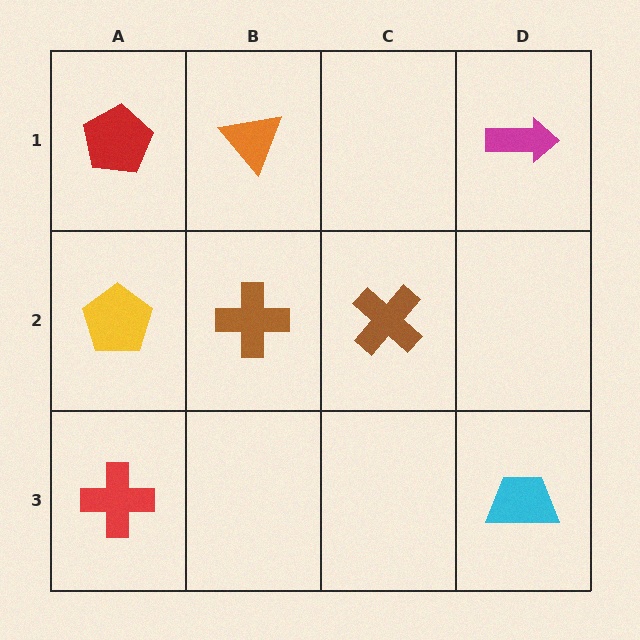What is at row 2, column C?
A brown cross.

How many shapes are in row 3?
2 shapes.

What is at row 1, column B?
An orange triangle.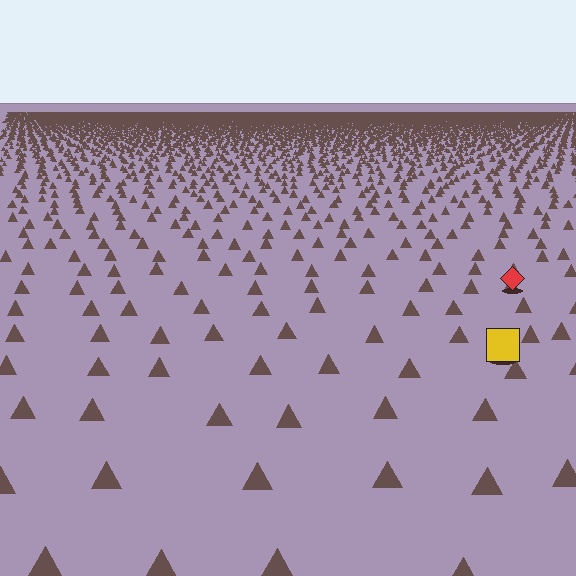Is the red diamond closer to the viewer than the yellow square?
No. The yellow square is closer — you can tell from the texture gradient: the ground texture is coarser near it.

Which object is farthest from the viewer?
The red diamond is farthest from the viewer. It appears smaller and the ground texture around it is denser.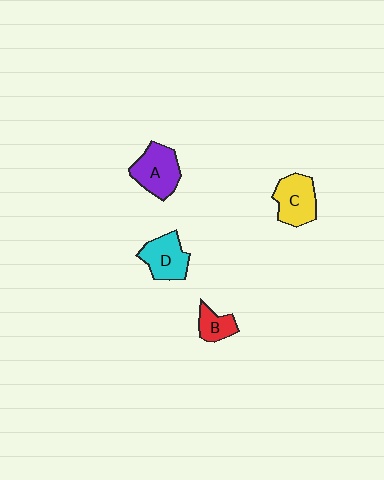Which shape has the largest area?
Shape A (purple).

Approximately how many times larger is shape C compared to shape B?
Approximately 1.8 times.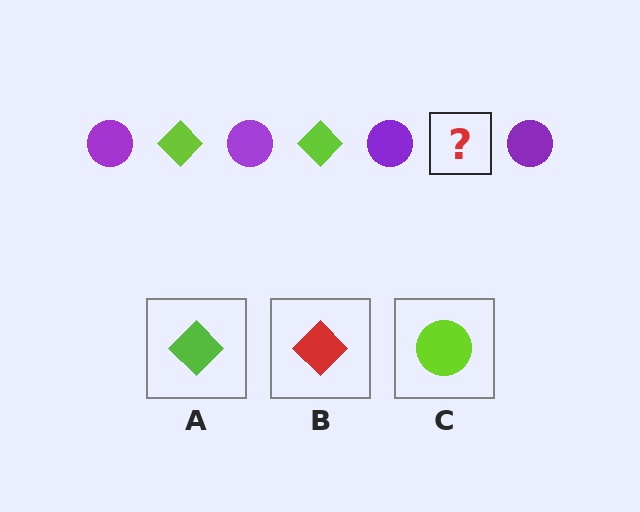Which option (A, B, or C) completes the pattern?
A.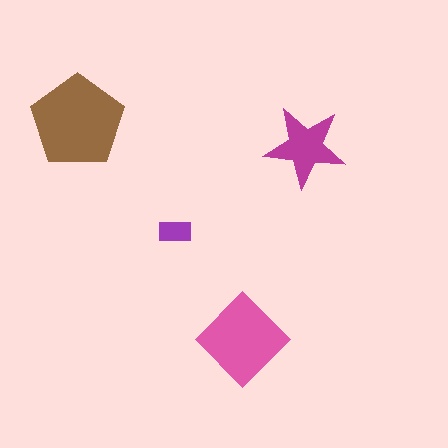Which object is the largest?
The brown pentagon.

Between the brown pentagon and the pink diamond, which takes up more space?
The brown pentagon.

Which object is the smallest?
The purple rectangle.